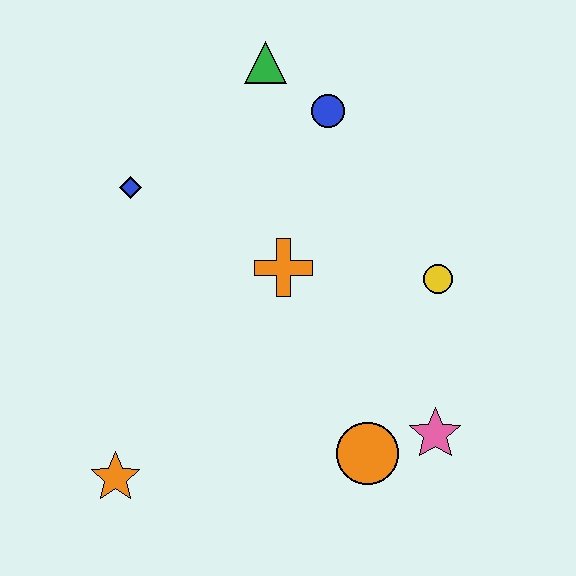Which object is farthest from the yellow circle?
The orange star is farthest from the yellow circle.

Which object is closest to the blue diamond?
The orange cross is closest to the blue diamond.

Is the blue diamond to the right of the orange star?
Yes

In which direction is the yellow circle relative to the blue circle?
The yellow circle is below the blue circle.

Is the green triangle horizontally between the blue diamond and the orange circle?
Yes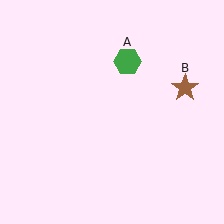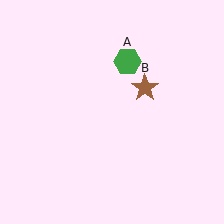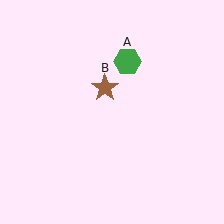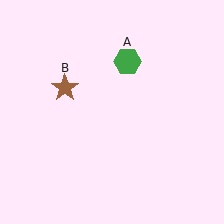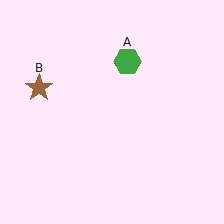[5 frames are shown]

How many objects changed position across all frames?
1 object changed position: brown star (object B).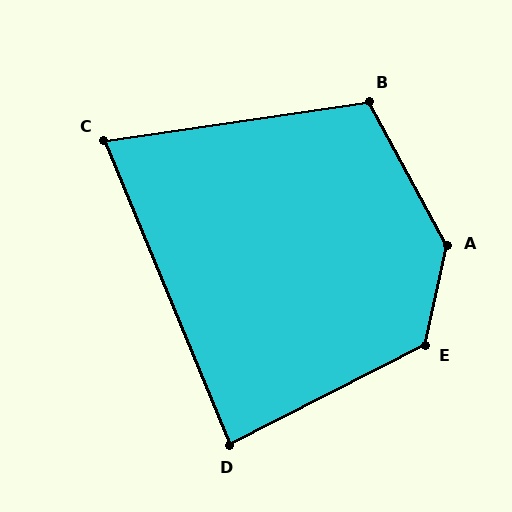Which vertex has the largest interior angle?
A, at approximately 139 degrees.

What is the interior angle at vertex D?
Approximately 85 degrees (approximately right).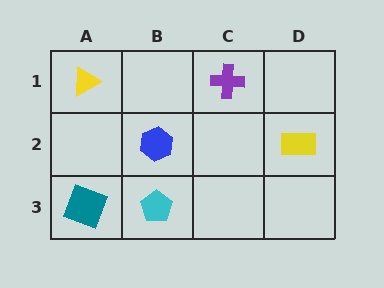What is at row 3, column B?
A cyan pentagon.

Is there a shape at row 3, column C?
No, that cell is empty.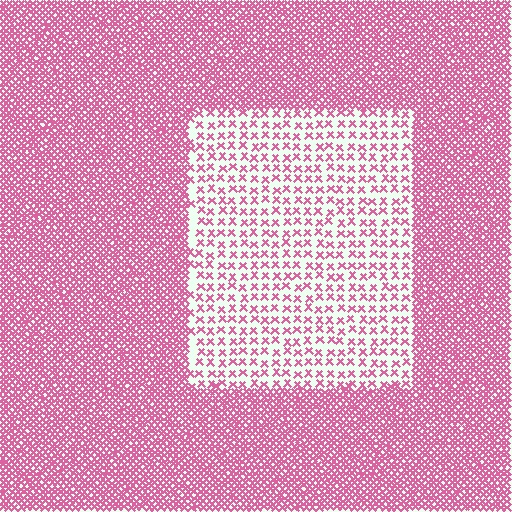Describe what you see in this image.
The image contains small pink elements arranged at two different densities. A rectangle-shaped region is visible where the elements are less densely packed than the surrounding area.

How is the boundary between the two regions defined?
The boundary is defined by a change in element density (approximately 3.2x ratio). All elements are the same color, size, and shape.